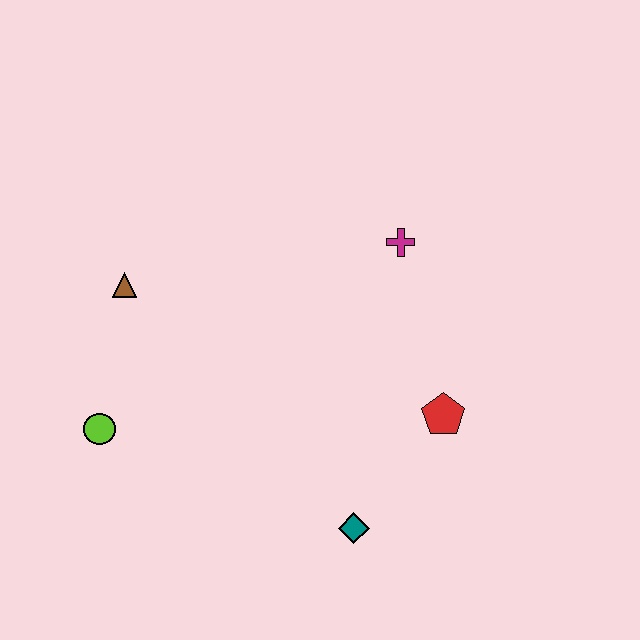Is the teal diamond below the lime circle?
Yes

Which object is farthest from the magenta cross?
The lime circle is farthest from the magenta cross.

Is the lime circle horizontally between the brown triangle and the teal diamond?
No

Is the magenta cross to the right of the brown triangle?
Yes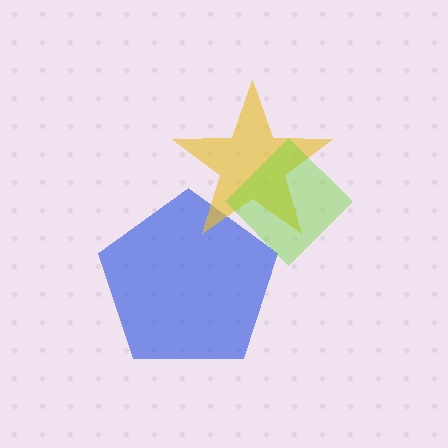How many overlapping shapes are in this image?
There are 3 overlapping shapes in the image.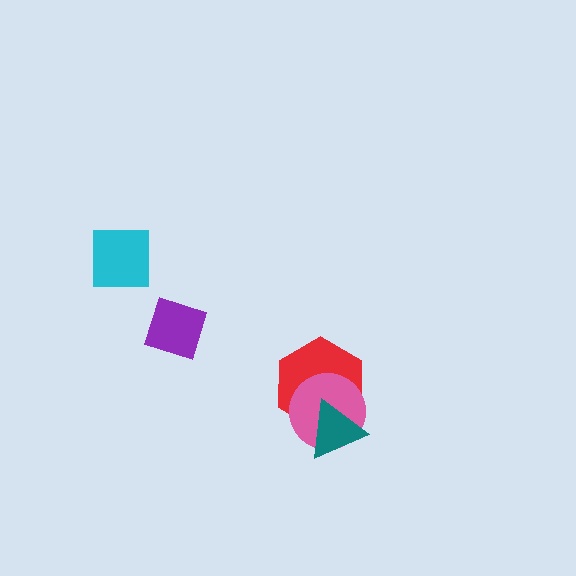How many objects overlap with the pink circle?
2 objects overlap with the pink circle.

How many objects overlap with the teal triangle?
2 objects overlap with the teal triangle.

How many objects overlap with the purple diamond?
0 objects overlap with the purple diamond.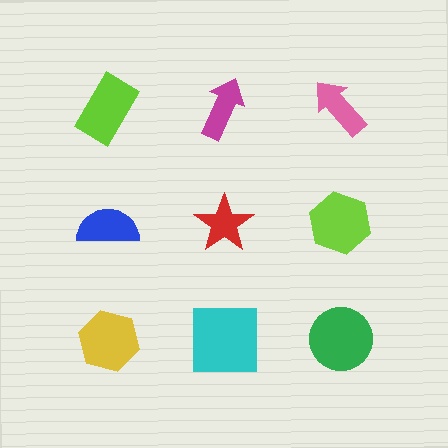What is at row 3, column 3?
A green circle.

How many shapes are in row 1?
3 shapes.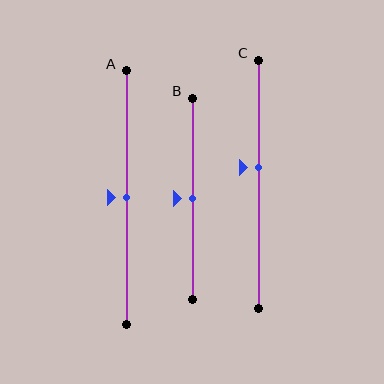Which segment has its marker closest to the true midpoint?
Segment A has its marker closest to the true midpoint.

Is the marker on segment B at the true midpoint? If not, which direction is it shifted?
Yes, the marker on segment B is at the true midpoint.